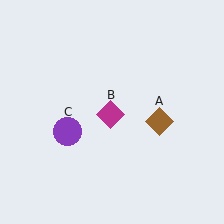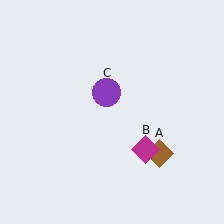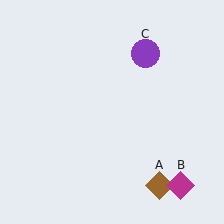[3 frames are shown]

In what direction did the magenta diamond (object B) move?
The magenta diamond (object B) moved down and to the right.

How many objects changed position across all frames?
3 objects changed position: brown diamond (object A), magenta diamond (object B), purple circle (object C).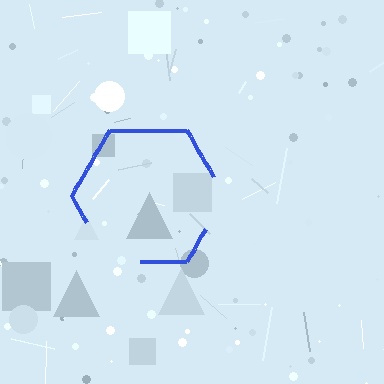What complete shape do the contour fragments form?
The contour fragments form a hexagon.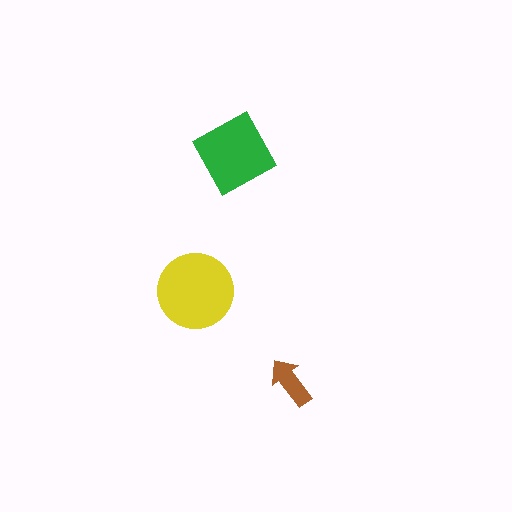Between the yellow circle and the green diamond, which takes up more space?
The yellow circle.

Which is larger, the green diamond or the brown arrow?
The green diamond.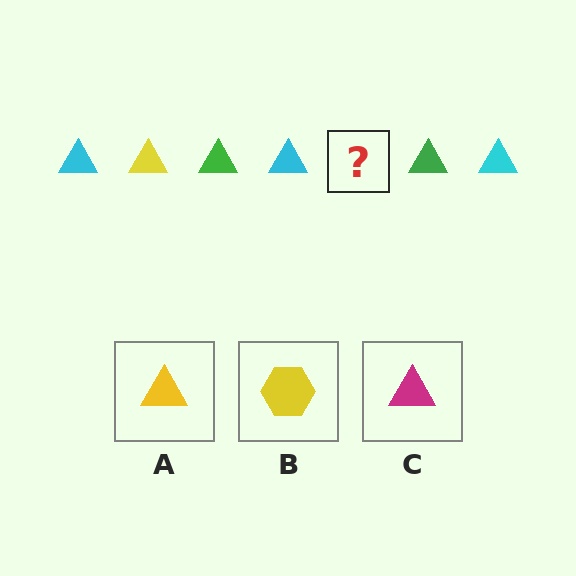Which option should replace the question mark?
Option A.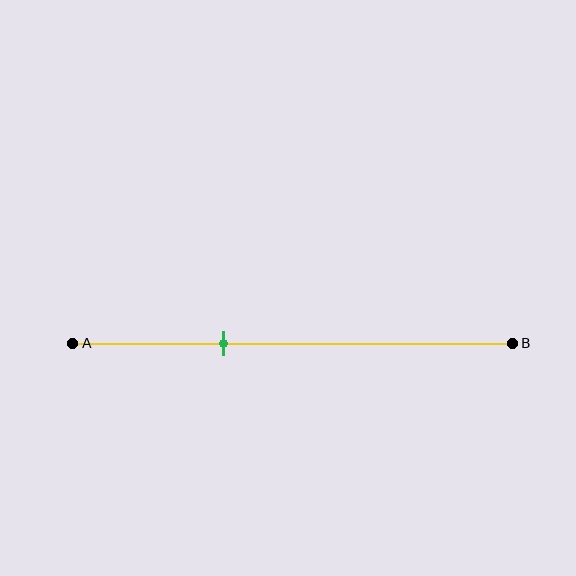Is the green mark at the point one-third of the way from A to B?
Yes, the mark is approximately at the one-third point.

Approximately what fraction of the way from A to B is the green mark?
The green mark is approximately 35% of the way from A to B.